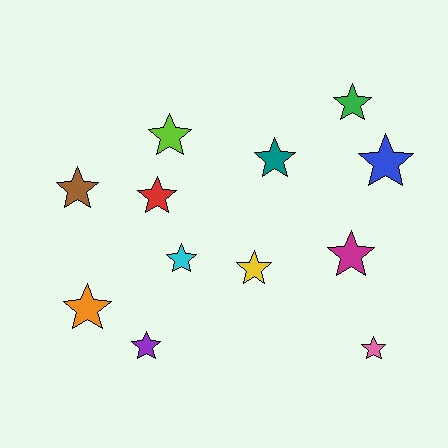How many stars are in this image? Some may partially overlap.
There are 12 stars.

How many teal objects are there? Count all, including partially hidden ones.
There is 1 teal object.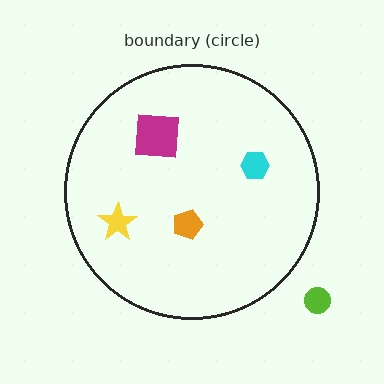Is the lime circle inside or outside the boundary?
Outside.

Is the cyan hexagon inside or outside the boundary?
Inside.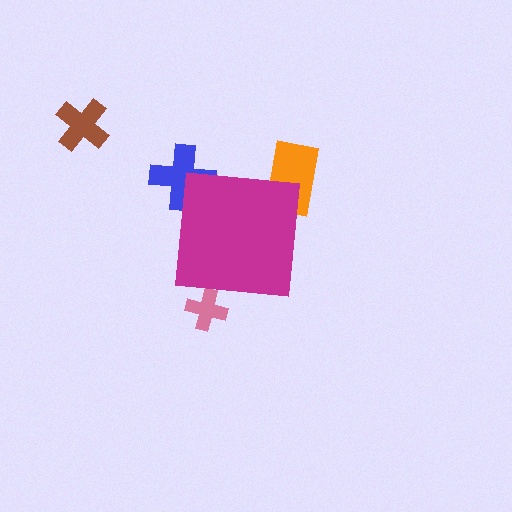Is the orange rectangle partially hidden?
Yes, the orange rectangle is partially hidden behind the magenta square.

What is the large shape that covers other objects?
A magenta square.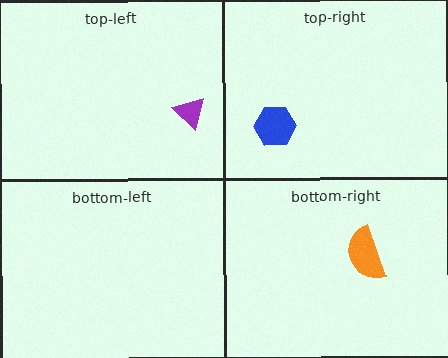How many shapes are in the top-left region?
1.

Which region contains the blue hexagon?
The top-right region.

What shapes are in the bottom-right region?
The orange semicircle.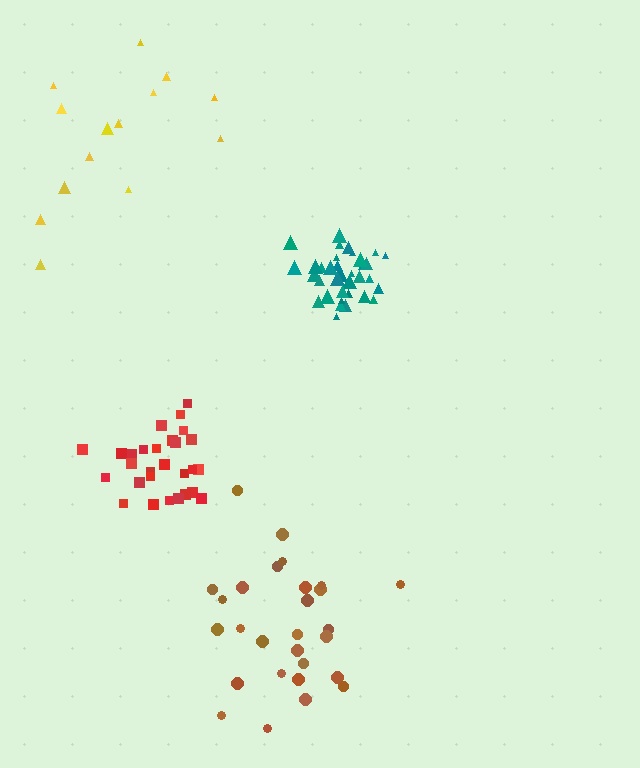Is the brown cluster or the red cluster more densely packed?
Red.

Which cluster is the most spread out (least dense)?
Yellow.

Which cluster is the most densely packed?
Teal.